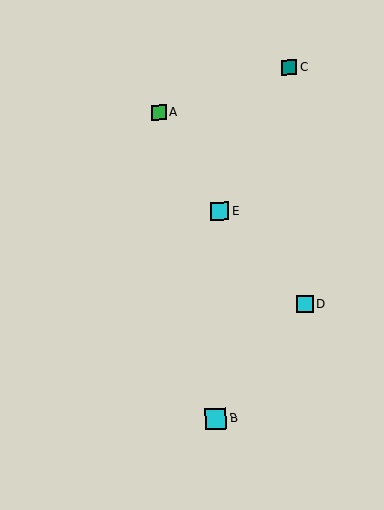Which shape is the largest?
The cyan square (labeled B) is the largest.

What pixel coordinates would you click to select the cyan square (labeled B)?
Click at (216, 419) to select the cyan square B.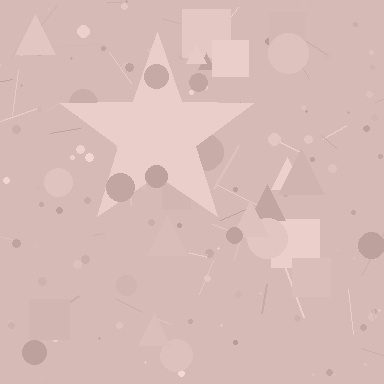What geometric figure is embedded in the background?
A star is embedded in the background.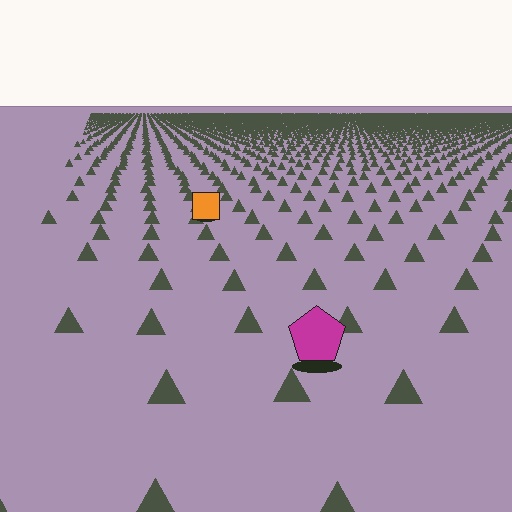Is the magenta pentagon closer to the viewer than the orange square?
Yes. The magenta pentagon is closer — you can tell from the texture gradient: the ground texture is coarser near it.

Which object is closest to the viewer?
The magenta pentagon is closest. The texture marks near it are larger and more spread out.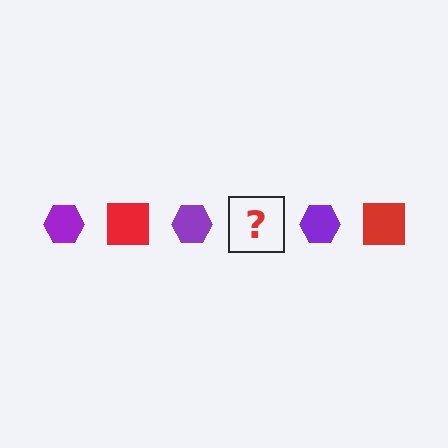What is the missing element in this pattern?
The missing element is a red square.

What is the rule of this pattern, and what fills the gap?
The rule is that the pattern alternates between purple hexagon and red square. The gap should be filled with a red square.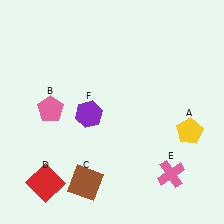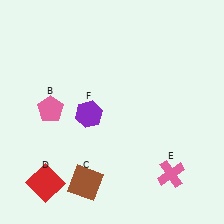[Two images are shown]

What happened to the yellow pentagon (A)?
The yellow pentagon (A) was removed in Image 2. It was in the bottom-right area of Image 1.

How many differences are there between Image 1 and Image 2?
There is 1 difference between the two images.